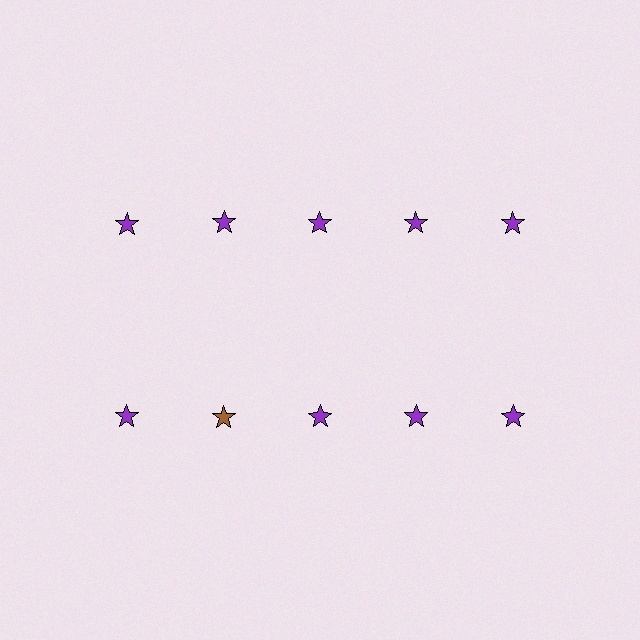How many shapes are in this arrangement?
There are 10 shapes arranged in a grid pattern.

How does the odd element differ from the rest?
It has a different color: brown instead of purple.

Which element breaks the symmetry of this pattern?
The brown star in the second row, second from left column breaks the symmetry. All other shapes are purple stars.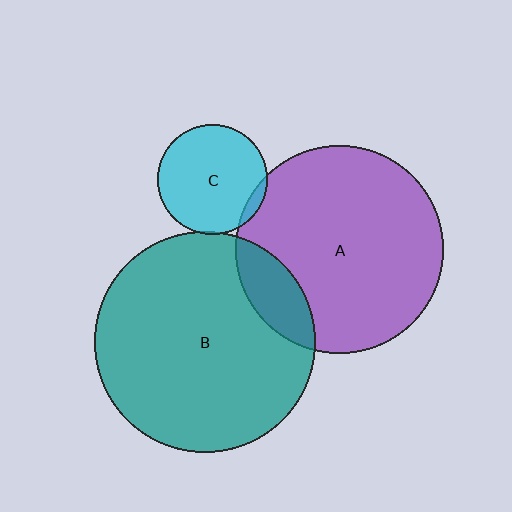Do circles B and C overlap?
Yes.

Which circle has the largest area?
Circle B (teal).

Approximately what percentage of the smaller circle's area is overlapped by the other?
Approximately 5%.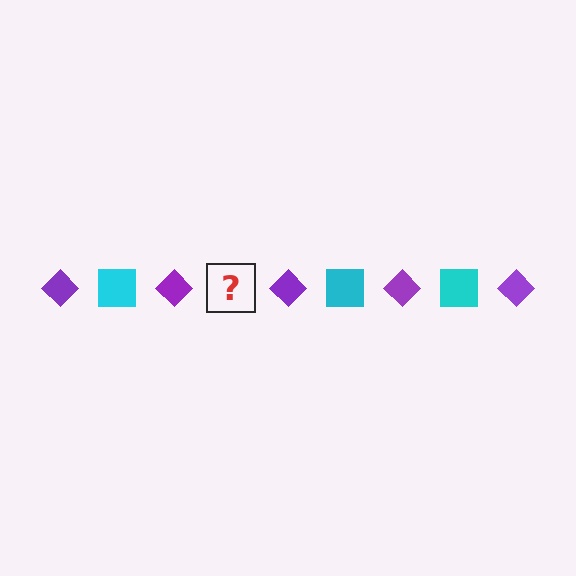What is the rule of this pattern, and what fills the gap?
The rule is that the pattern alternates between purple diamond and cyan square. The gap should be filled with a cyan square.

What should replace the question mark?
The question mark should be replaced with a cyan square.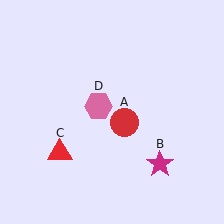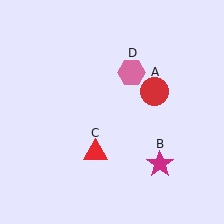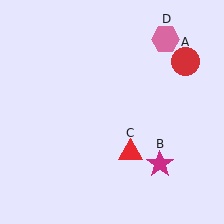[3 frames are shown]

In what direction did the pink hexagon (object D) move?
The pink hexagon (object D) moved up and to the right.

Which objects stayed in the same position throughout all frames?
Magenta star (object B) remained stationary.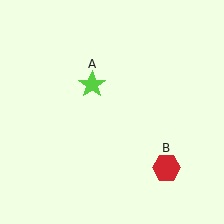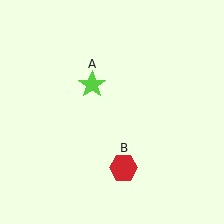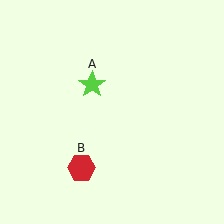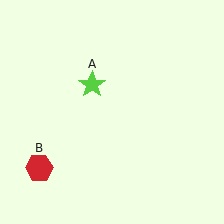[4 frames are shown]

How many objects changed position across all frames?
1 object changed position: red hexagon (object B).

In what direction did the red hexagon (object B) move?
The red hexagon (object B) moved left.